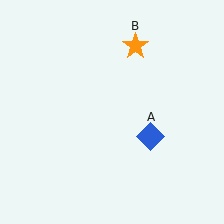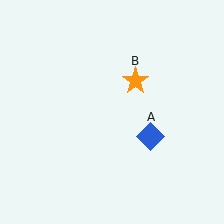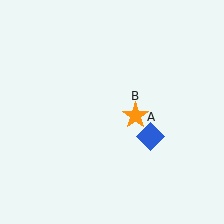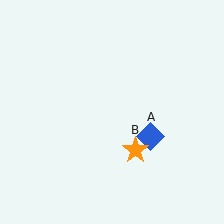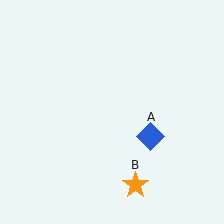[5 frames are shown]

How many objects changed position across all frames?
1 object changed position: orange star (object B).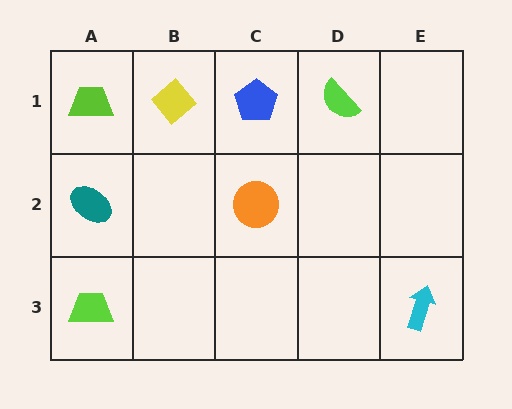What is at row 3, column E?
A cyan arrow.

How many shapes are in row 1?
4 shapes.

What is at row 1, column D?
A lime semicircle.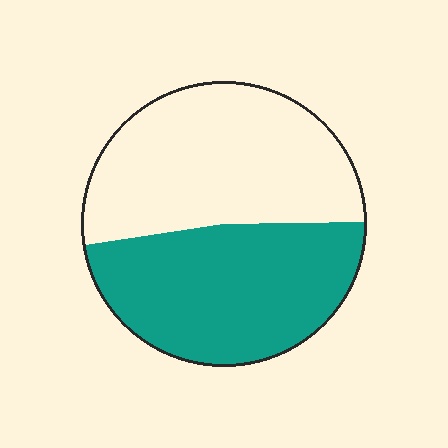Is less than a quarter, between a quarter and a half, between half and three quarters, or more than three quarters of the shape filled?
Between a quarter and a half.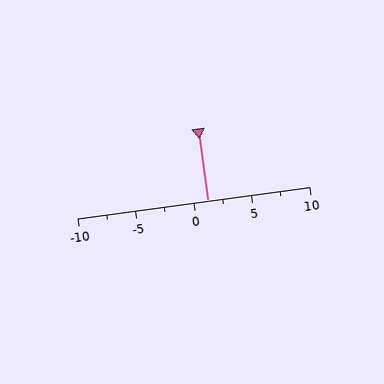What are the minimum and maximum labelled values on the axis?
The axis runs from -10 to 10.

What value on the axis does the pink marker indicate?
The marker indicates approximately 1.2.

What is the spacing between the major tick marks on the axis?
The major ticks are spaced 5 apart.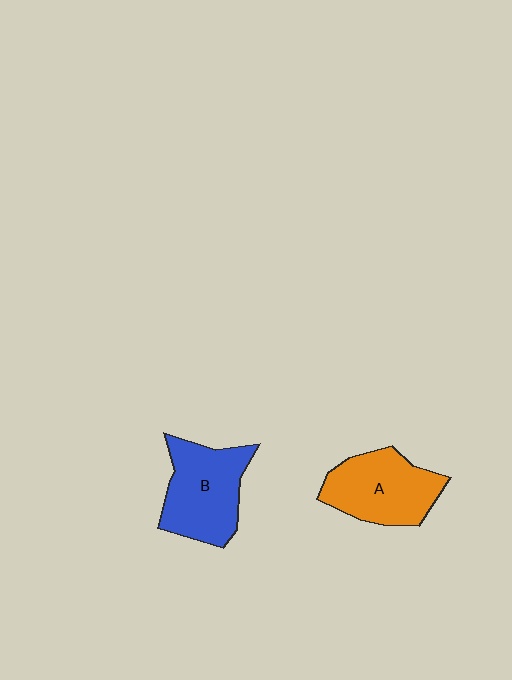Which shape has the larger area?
Shape B (blue).